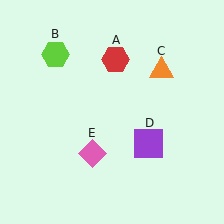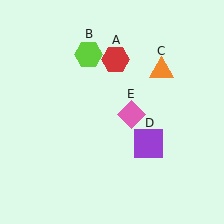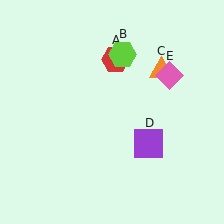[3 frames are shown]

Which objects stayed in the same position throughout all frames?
Red hexagon (object A) and orange triangle (object C) and purple square (object D) remained stationary.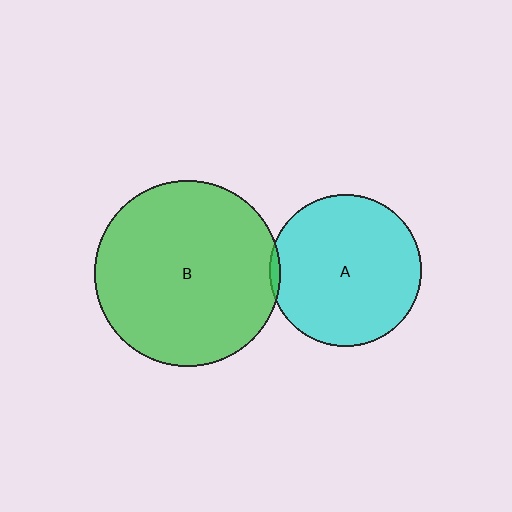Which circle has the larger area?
Circle B (green).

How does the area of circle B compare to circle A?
Approximately 1.5 times.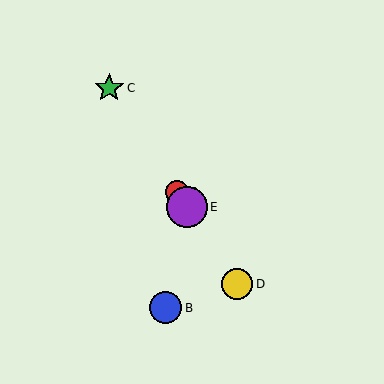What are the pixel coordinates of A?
Object A is at (177, 192).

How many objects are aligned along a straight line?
4 objects (A, C, D, E) are aligned along a straight line.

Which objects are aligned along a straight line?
Objects A, C, D, E are aligned along a straight line.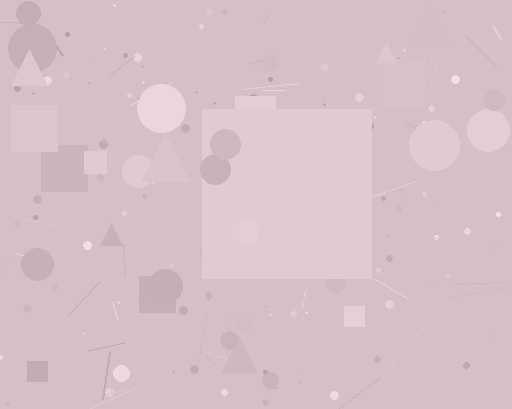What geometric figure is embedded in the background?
A square is embedded in the background.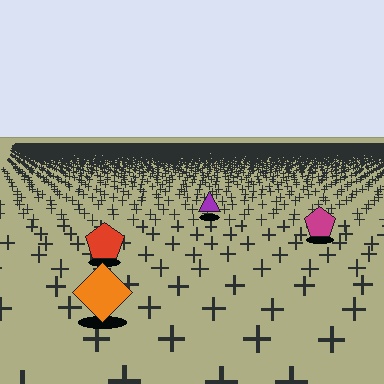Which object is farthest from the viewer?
The purple triangle is farthest from the viewer. It appears smaller and the ground texture around it is denser.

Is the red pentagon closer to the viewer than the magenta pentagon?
Yes. The red pentagon is closer — you can tell from the texture gradient: the ground texture is coarser near it.